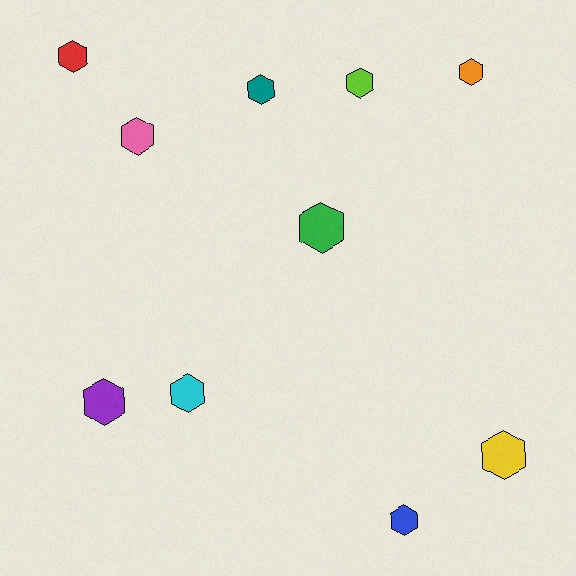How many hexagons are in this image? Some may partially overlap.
There are 10 hexagons.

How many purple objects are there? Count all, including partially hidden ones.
There is 1 purple object.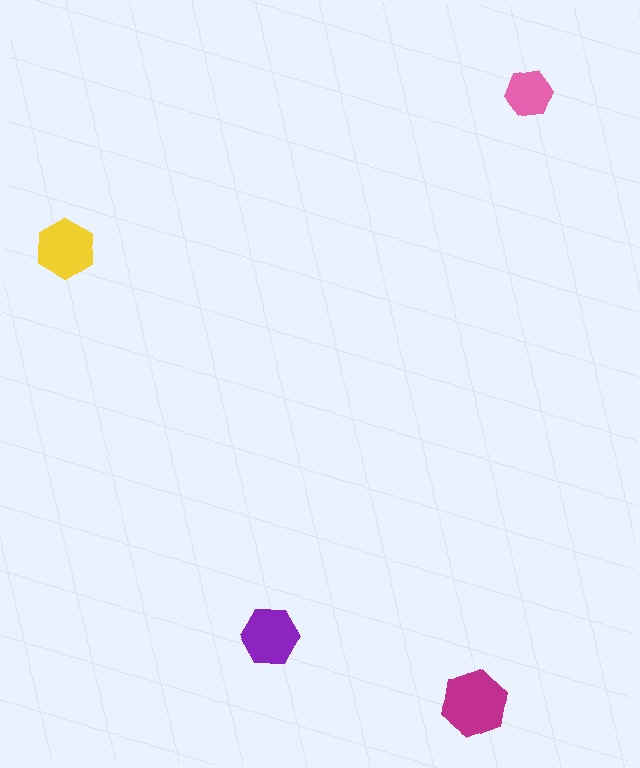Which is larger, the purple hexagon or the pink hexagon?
The purple one.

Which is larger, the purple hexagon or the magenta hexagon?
The magenta one.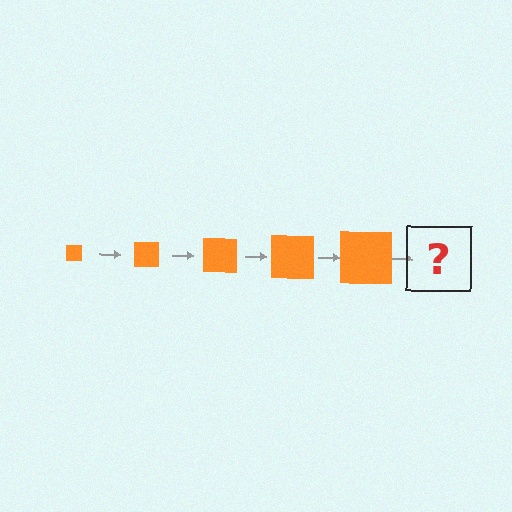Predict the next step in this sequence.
The next step is an orange square, larger than the previous one.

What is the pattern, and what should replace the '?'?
The pattern is that the square gets progressively larger each step. The '?' should be an orange square, larger than the previous one.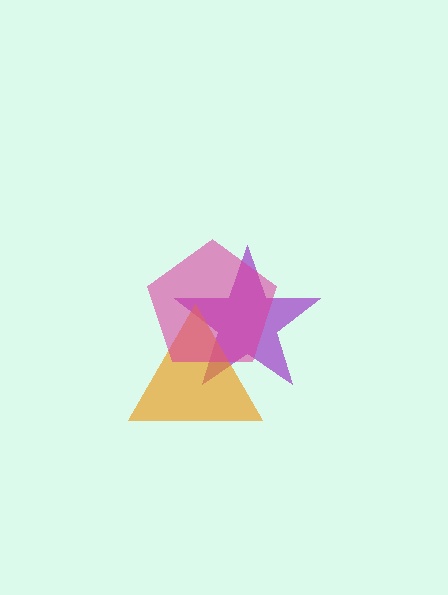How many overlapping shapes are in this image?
There are 3 overlapping shapes in the image.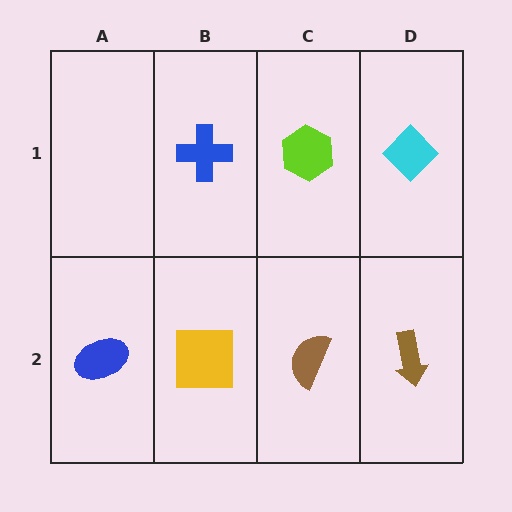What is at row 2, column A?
A blue ellipse.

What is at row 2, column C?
A brown semicircle.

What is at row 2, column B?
A yellow square.